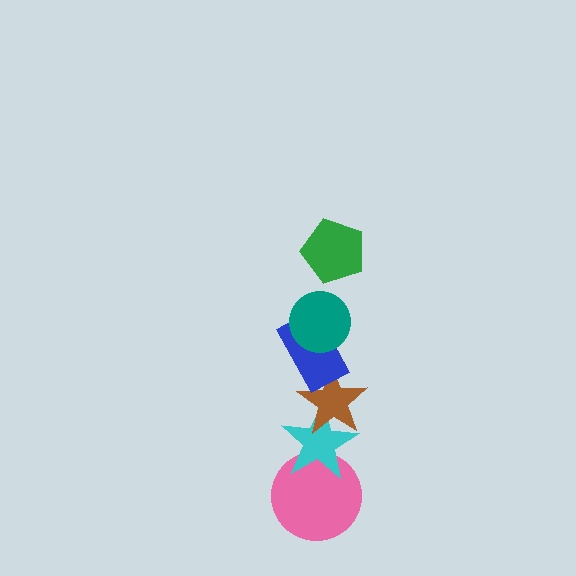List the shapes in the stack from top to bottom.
From top to bottom: the green pentagon, the teal circle, the blue rectangle, the brown star, the cyan star, the pink circle.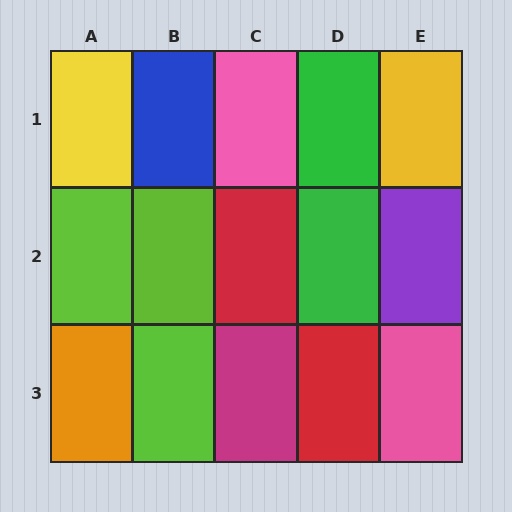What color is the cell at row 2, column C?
Red.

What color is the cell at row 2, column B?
Lime.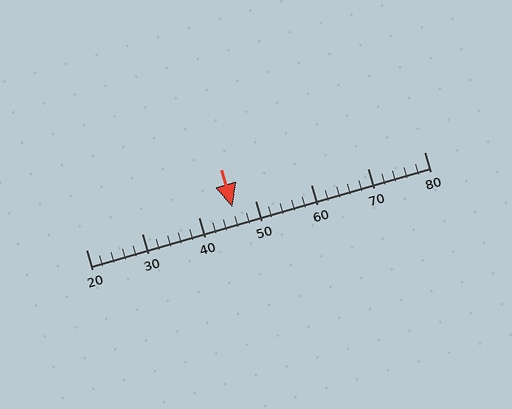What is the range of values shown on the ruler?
The ruler shows values from 20 to 80.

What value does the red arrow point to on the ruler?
The red arrow points to approximately 46.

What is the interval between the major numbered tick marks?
The major tick marks are spaced 10 units apart.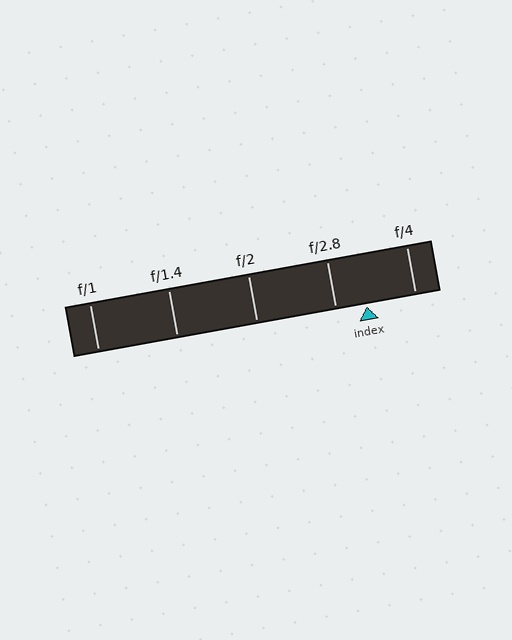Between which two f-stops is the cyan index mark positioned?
The index mark is between f/2.8 and f/4.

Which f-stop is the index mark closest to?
The index mark is closest to f/2.8.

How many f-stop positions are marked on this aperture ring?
There are 5 f-stop positions marked.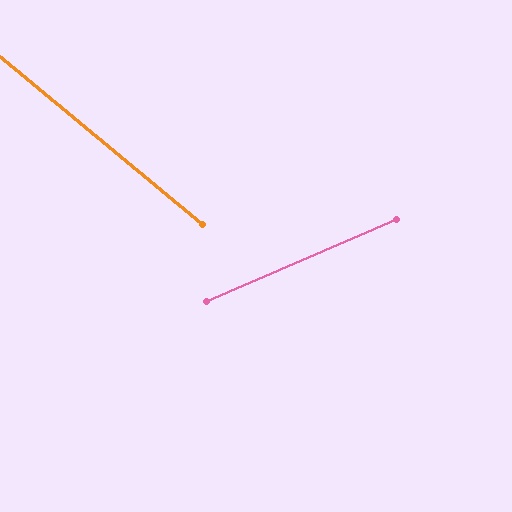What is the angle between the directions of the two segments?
Approximately 63 degrees.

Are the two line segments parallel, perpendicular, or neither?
Neither parallel nor perpendicular — they differ by about 63°.